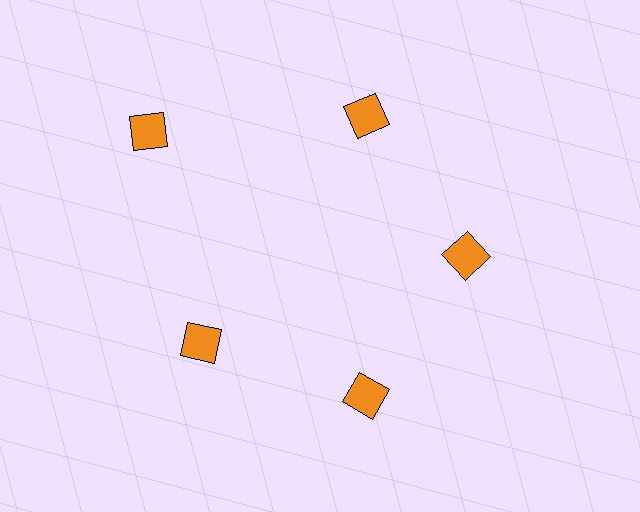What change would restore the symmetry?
The symmetry would be restored by moving it inward, back onto the ring so that all 5 diamonds sit at equal angles and equal distance from the center.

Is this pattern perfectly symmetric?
No. The 5 orange diamonds are arranged in a ring, but one element near the 10 o'clock position is pushed outward from the center, breaking the 5-fold rotational symmetry.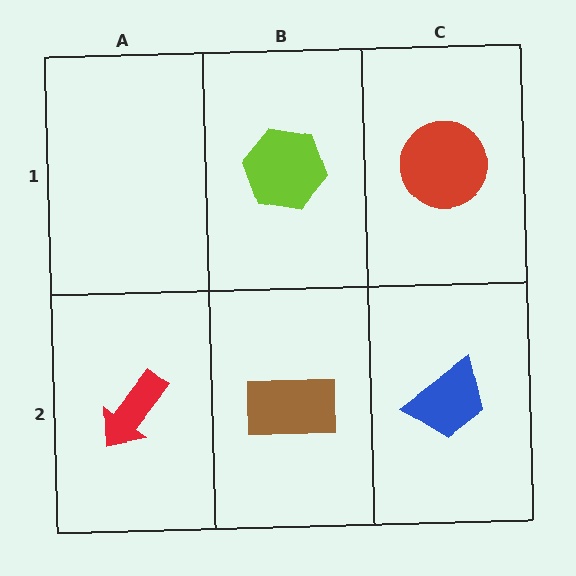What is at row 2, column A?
A red arrow.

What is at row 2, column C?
A blue trapezoid.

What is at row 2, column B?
A brown rectangle.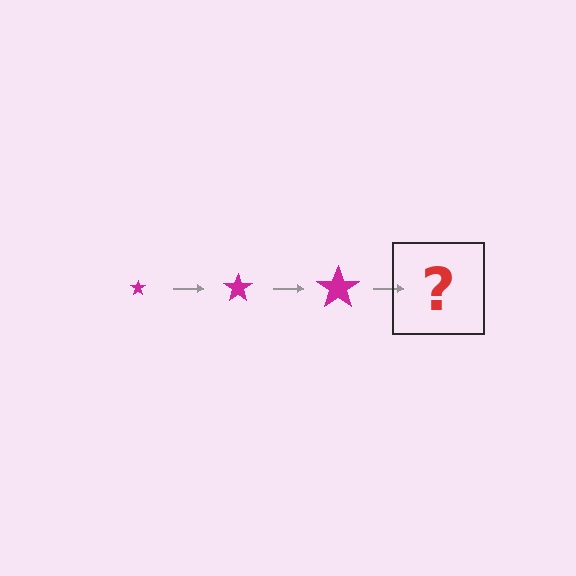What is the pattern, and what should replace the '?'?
The pattern is that the star gets progressively larger each step. The '?' should be a magenta star, larger than the previous one.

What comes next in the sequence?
The next element should be a magenta star, larger than the previous one.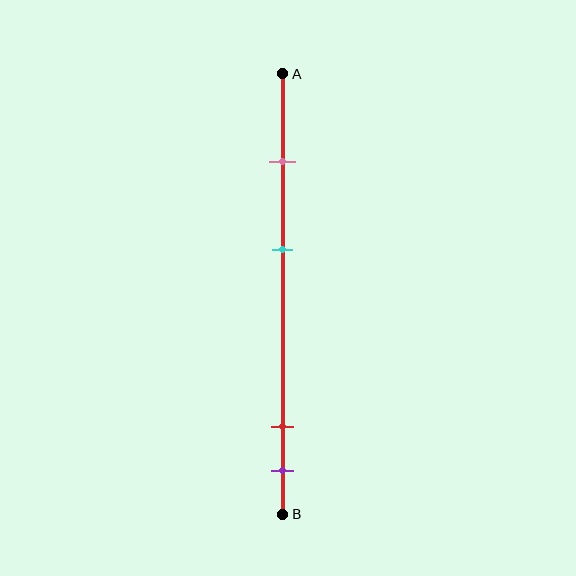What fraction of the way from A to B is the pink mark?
The pink mark is approximately 20% (0.2) of the way from A to B.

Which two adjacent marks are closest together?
The red and purple marks are the closest adjacent pair.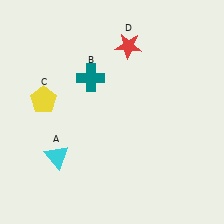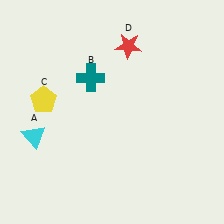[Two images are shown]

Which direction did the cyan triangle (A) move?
The cyan triangle (A) moved left.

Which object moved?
The cyan triangle (A) moved left.